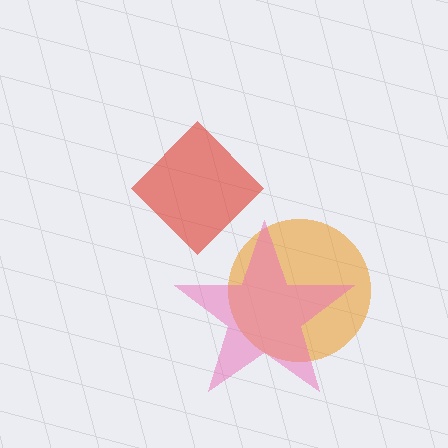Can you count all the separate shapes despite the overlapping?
Yes, there are 3 separate shapes.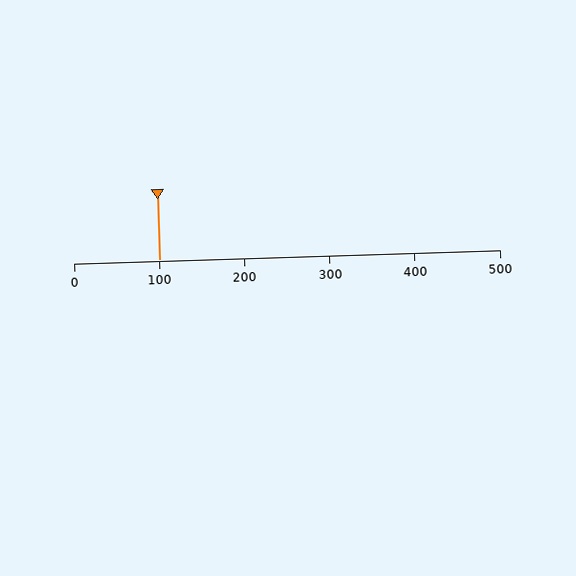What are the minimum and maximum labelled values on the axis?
The axis runs from 0 to 500.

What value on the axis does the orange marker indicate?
The marker indicates approximately 100.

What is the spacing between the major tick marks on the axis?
The major ticks are spaced 100 apart.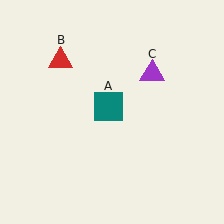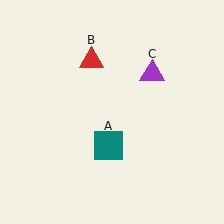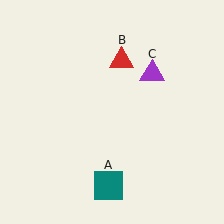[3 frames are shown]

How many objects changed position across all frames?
2 objects changed position: teal square (object A), red triangle (object B).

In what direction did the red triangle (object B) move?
The red triangle (object B) moved right.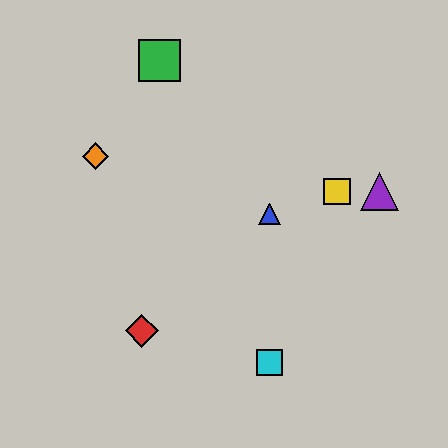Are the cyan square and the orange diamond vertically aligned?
No, the cyan square is at x≈270 and the orange diamond is at x≈95.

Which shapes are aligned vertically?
The blue triangle, the cyan square are aligned vertically.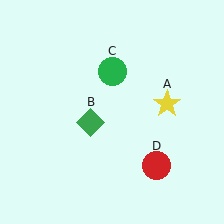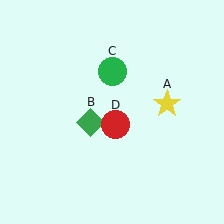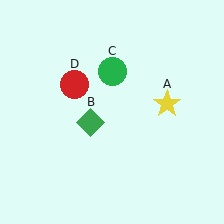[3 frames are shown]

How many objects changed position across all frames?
1 object changed position: red circle (object D).